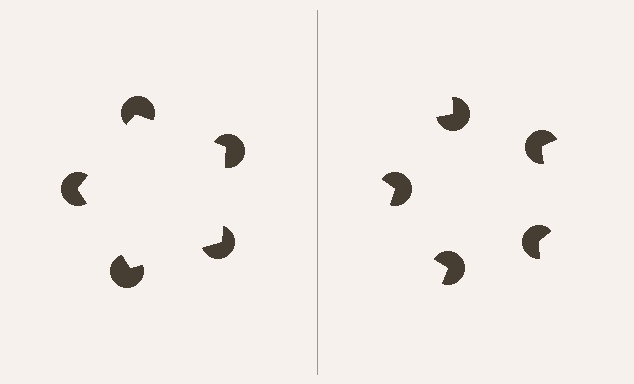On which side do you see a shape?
An illusory pentagon appears on the left side. On the right side the wedge cuts are rotated, so no coherent shape forms.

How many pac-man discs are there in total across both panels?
10 — 5 on each side.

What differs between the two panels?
The pac-man discs are positioned identically on both sides; only the wedge orientations differ. On the left they align to a pentagon; on the right they are misaligned.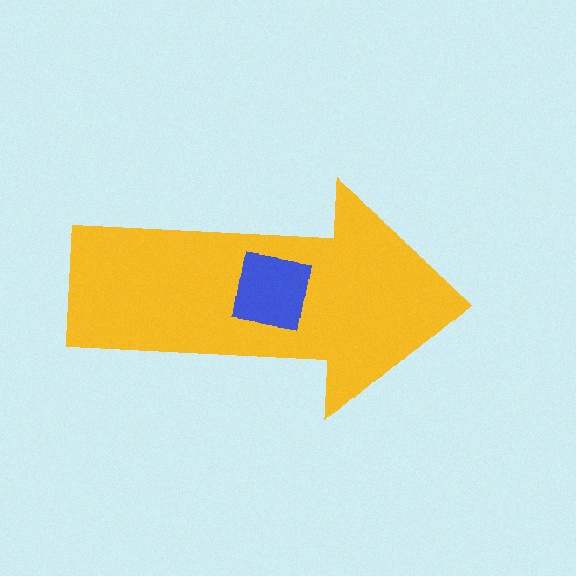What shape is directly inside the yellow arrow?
The blue square.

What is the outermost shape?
The yellow arrow.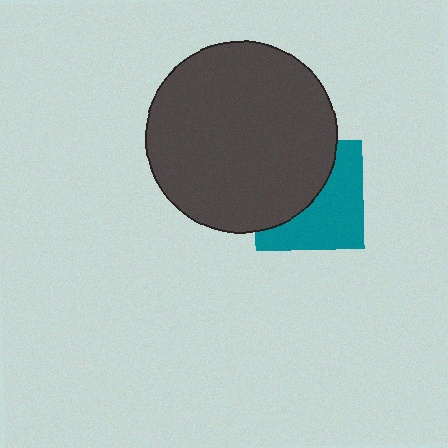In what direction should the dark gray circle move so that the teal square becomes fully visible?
The dark gray circle should move toward the upper-left. That is the shortest direction to clear the overlap and leave the teal square fully visible.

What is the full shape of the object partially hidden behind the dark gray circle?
The partially hidden object is a teal square.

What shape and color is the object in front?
The object in front is a dark gray circle.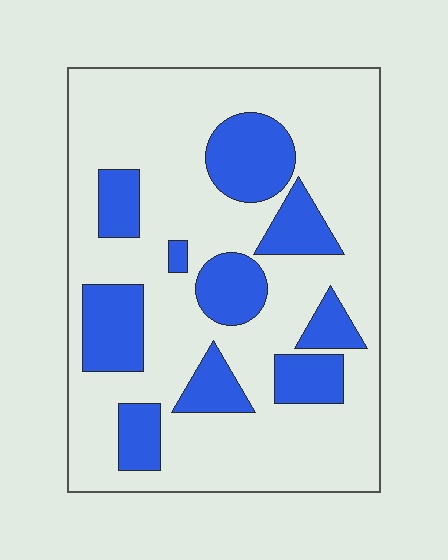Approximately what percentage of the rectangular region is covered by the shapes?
Approximately 25%.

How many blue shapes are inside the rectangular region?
10.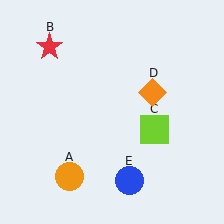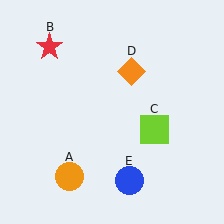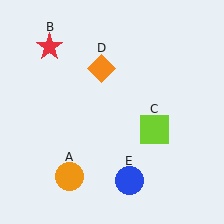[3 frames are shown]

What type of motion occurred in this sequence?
The orange diamond (object D) rotated counterclockwise around the center of the scene.